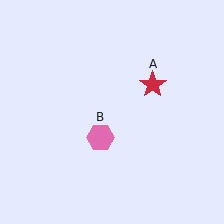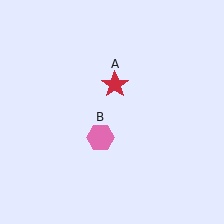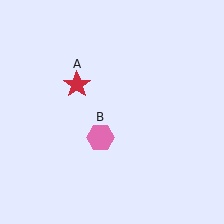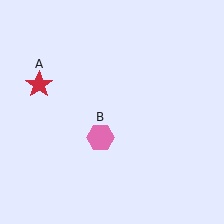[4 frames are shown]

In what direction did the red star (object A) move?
The red star (object A) moved left.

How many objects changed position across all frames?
1 object changed position: red star (object A).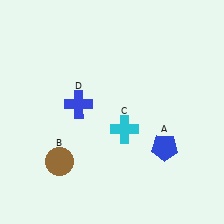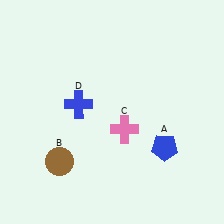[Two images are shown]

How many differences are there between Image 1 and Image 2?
There is 1 difference between the two images.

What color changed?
The cross (C) changed from cyan in Image 1 to pink in Image 2.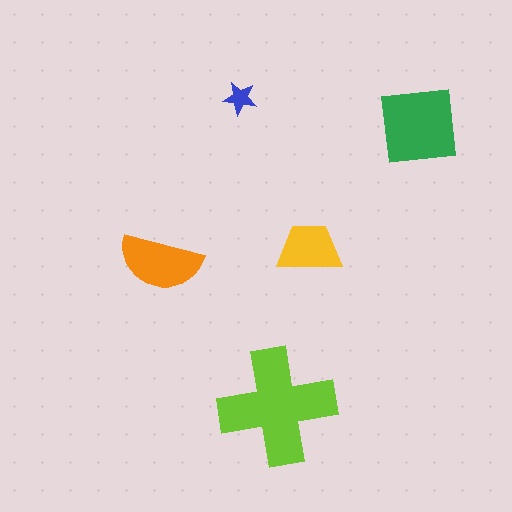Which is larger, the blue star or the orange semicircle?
The orange semicircle.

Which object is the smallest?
The blue star.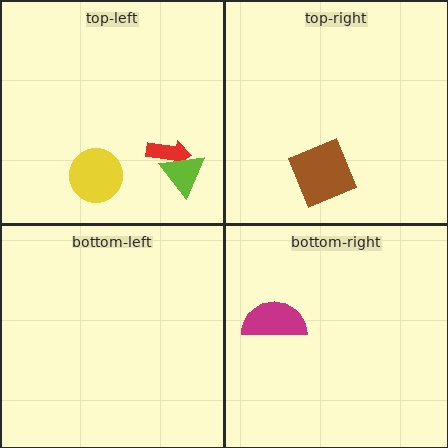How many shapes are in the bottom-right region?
1.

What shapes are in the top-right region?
The brown diamond.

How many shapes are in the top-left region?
3.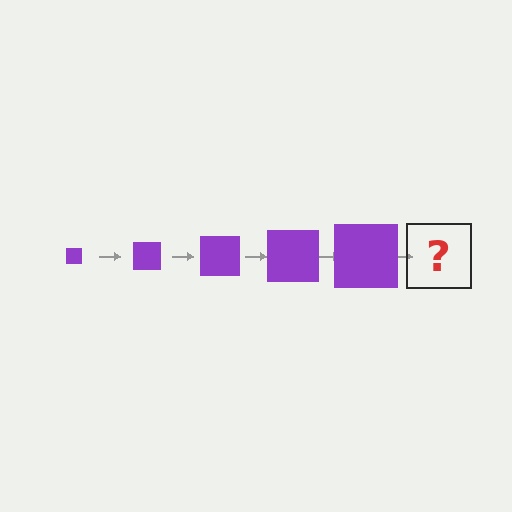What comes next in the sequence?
The next element should be a purple square, larger than the previous one.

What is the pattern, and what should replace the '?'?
The pattern is that the square gets progressively larger each step. The '?' should be a purple square, larger than the previous one.